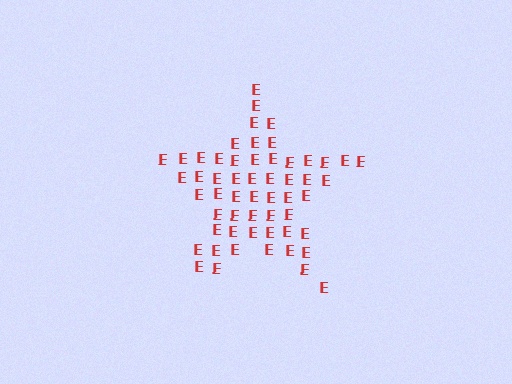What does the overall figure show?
The overall figure shows a star.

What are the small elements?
The small elements are letter E's.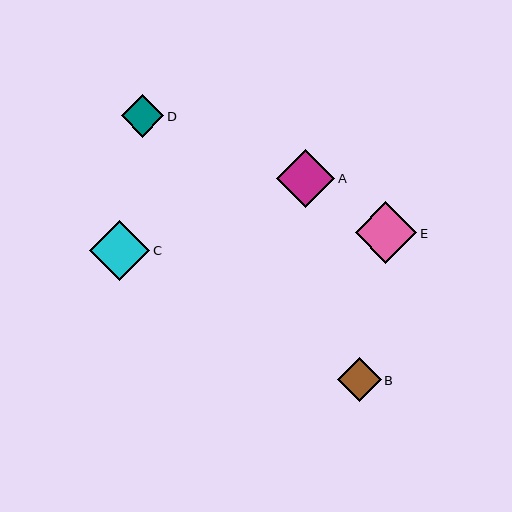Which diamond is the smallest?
Diamond D is the smallest with a size of approximately 43 pixels.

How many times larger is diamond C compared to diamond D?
Diamond C is approximately 1.4 times the size of diamond D.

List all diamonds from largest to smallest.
From largest to smallest: E, C, A, B, D.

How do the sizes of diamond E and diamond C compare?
Diamond E and diamond C are approximately the same size.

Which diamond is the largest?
Diamond E is the largest with a size of approximately 62 pixels.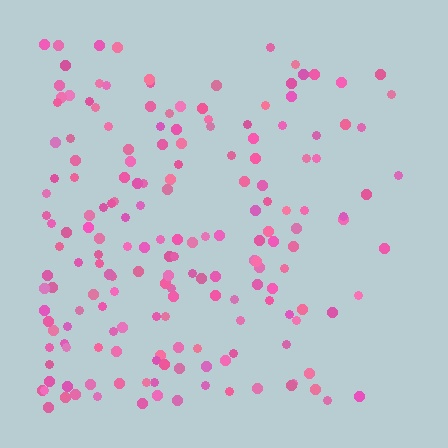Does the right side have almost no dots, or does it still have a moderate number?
Still a moderate number, just noticeably fewer than the left.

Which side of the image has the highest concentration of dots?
The left.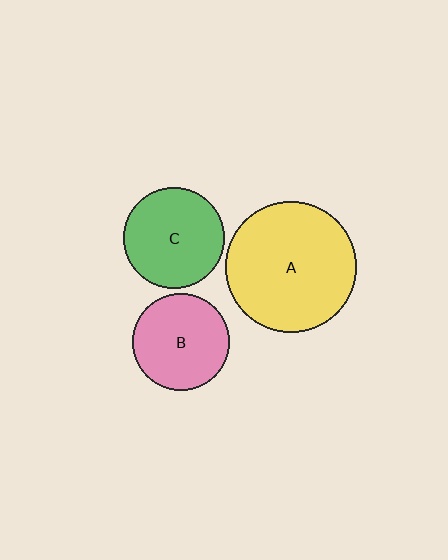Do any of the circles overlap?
No, none of the circles overlap.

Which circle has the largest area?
Circle A (yellow).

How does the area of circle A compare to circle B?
Approximately 1.8 times.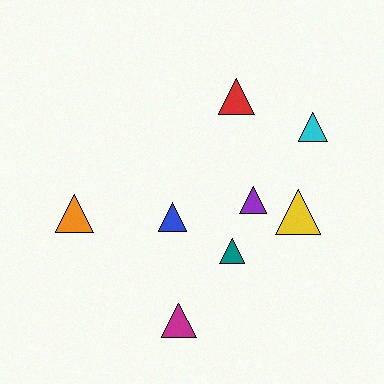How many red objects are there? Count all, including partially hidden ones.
There is 1 red object.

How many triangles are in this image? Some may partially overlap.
There are 8 triangles.